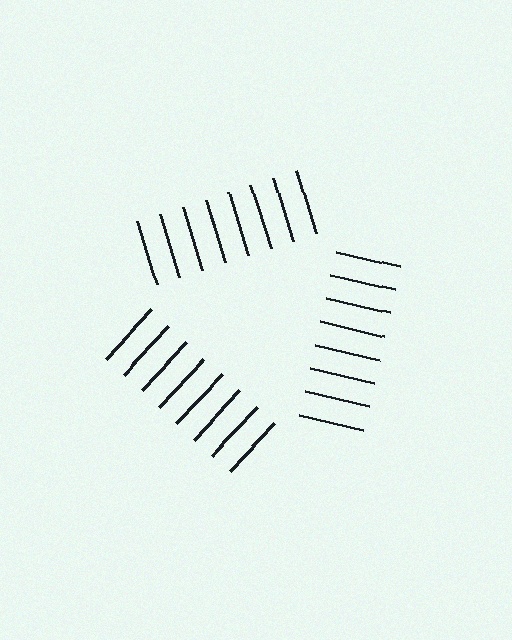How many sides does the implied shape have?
3 sides — the line-ends trace a triangle.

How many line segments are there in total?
24 — 8 along each of the 3 edges.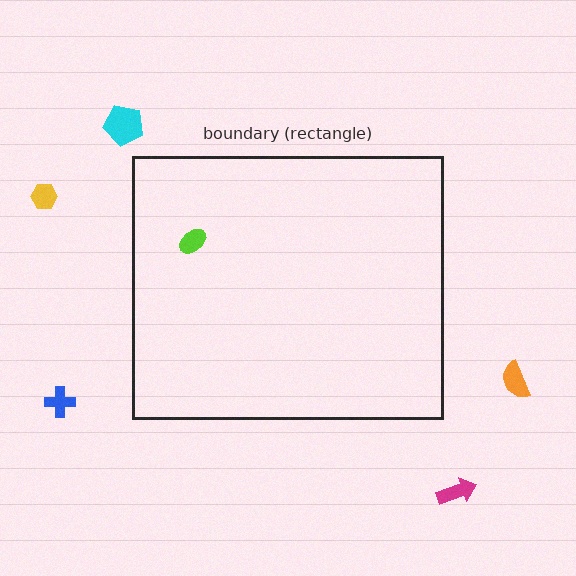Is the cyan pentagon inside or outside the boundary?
Outside.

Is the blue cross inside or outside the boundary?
Outside.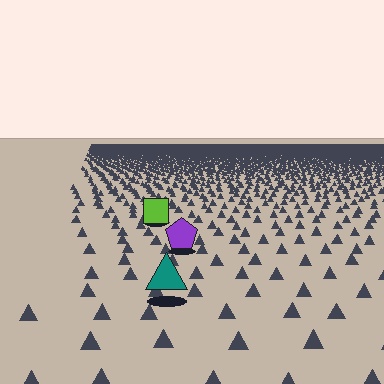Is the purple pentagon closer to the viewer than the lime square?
Yes. The purple pentagon is closer — you can tell from the texture gradient: the ground texture is coarser near it.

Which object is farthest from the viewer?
The lime square is farthest from the viewer. It appears smaller and the ground texture around it is denser.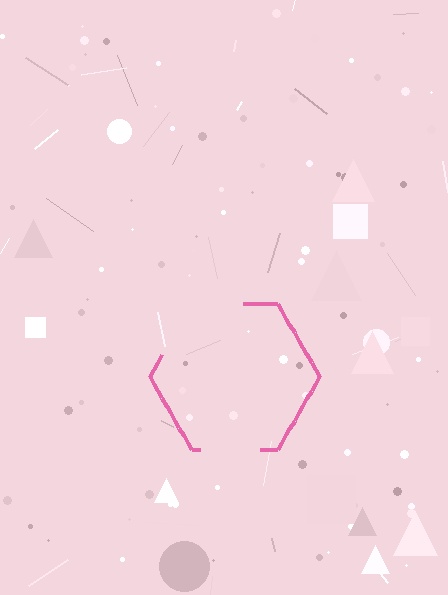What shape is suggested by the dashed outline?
The dashed outline suggests a hexagon.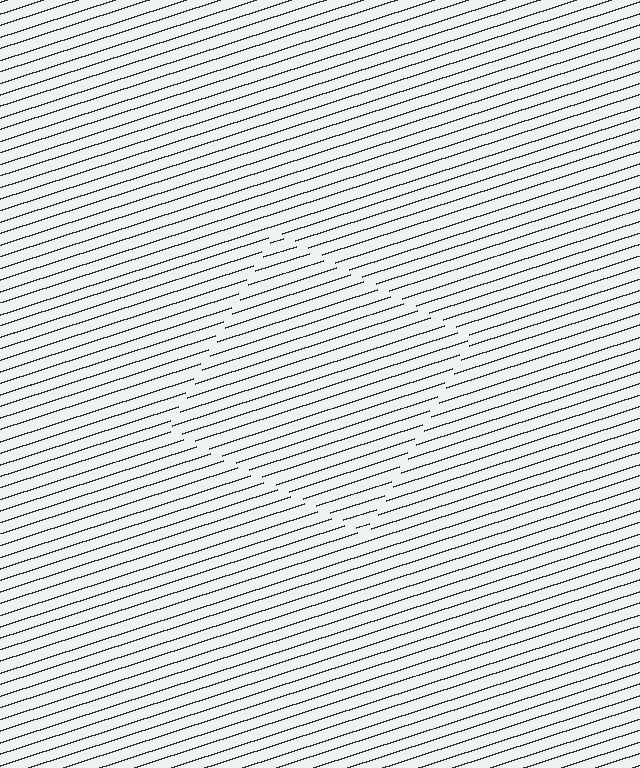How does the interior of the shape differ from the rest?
The interior of the shape contains the same grating, shifted by half a period — the contour is defined by the phase discontinuity where line-ends from the inner and outer gratings abut.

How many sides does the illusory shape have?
4 sides — the line-ends trace a square.